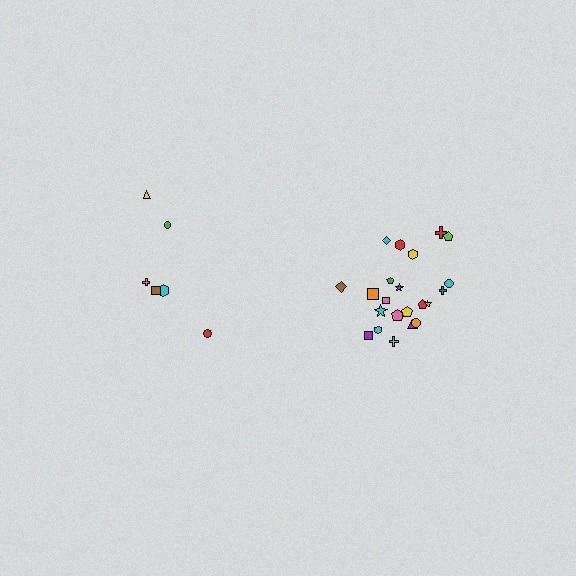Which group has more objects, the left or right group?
The right group.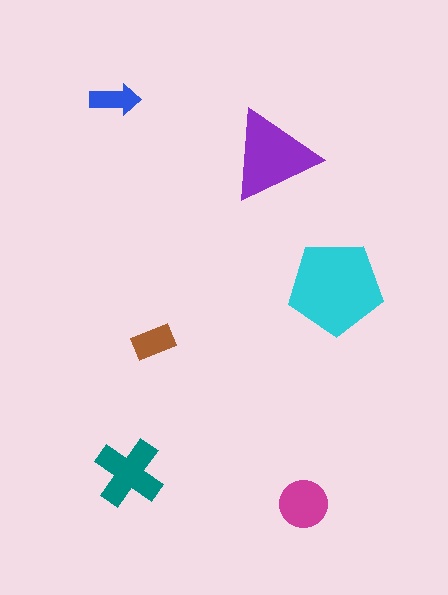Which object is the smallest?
The blue arrow.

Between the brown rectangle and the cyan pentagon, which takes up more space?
The cyan pentagon.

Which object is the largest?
The cyan pentagon.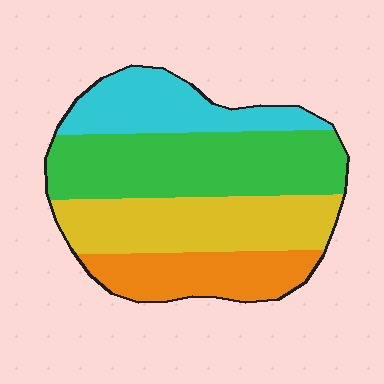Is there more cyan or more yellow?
Yellow.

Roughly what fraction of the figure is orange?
Orange takes up between a sixth and a third of the figure.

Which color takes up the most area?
Green, at roughly 35%.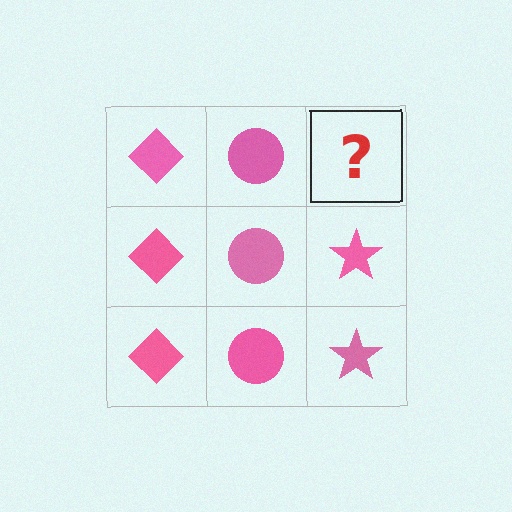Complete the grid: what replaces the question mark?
The question mark should be replaced with a pink star.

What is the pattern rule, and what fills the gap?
The rule is that each column has a consistent shape. The gap should be filled with a pink star.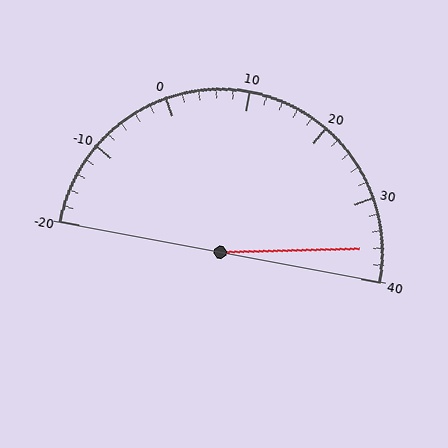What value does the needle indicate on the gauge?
The needle indicates approximately 36.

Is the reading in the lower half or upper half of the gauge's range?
The reading is in the upper half of the range (-20 to 40).